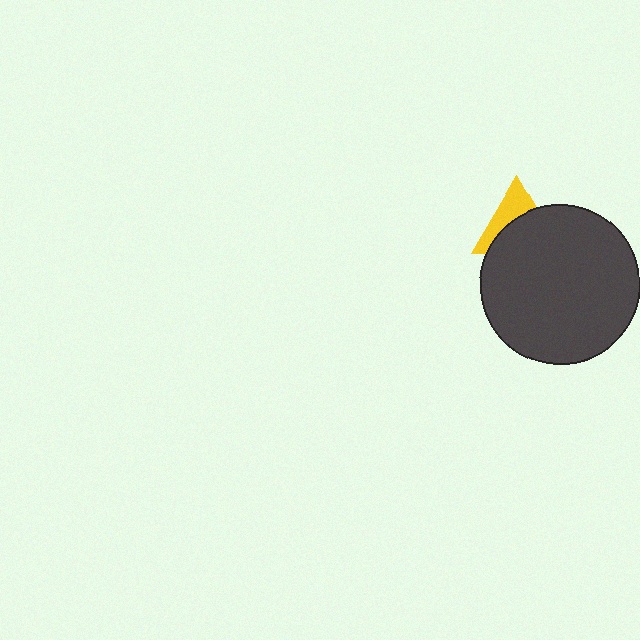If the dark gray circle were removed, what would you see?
You would see the complete yellow triangle.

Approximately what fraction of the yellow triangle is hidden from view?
Roughly 58% of the yellow triangle is hidden behind the dark gray circle.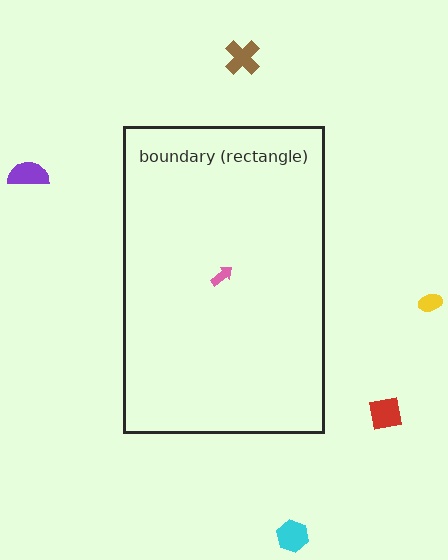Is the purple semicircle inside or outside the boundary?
Outside.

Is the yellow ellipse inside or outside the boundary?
Outside.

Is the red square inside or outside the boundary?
Outside.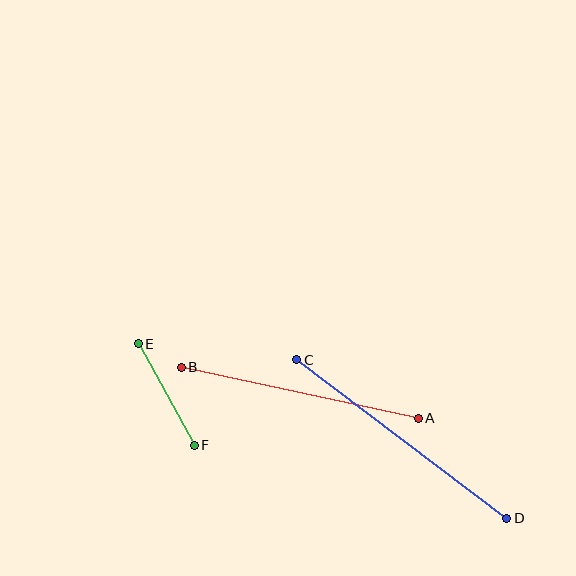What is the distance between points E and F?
The distance is approximately 116 pixels.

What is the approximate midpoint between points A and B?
The midpoint is at approximately (300, 393) pixels.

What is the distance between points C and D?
The distance is approximately 263 pixels.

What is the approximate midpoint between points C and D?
The midpoint is at approximately (402, 439) pixels.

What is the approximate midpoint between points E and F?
The midpoint is at approximately (166, 394) pixels.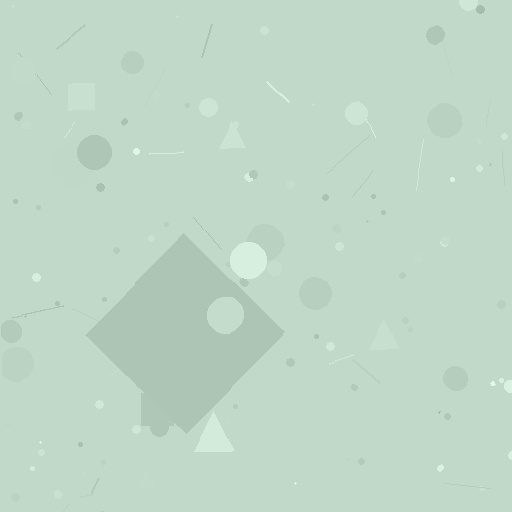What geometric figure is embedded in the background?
A diamond is embedded in the background.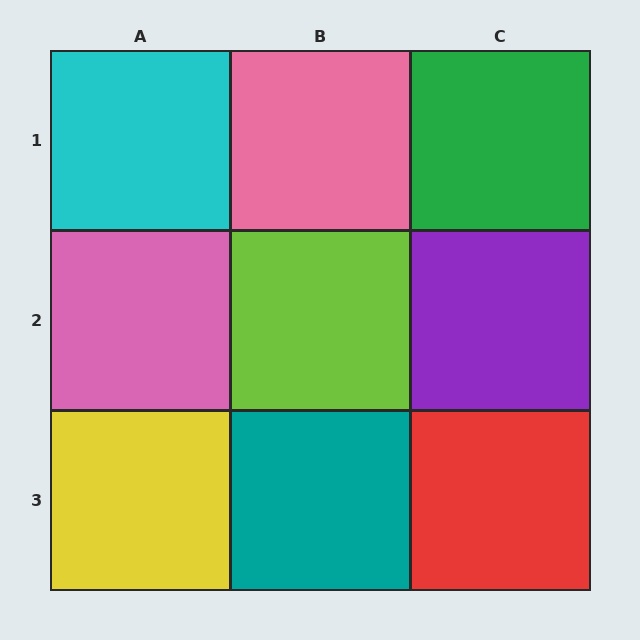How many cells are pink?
2 cells are pink.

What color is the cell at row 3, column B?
Teal.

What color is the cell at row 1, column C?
Green.